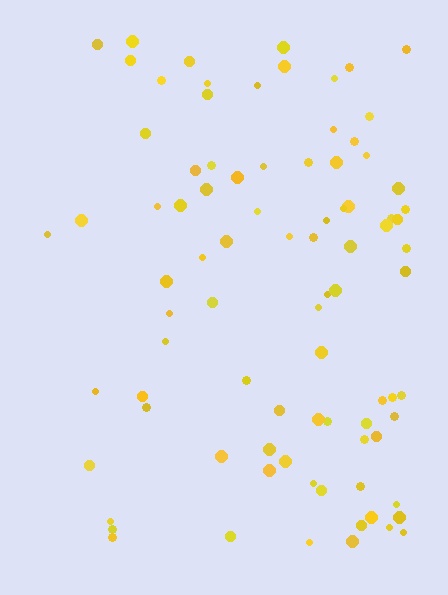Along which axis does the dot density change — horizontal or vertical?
Horizontal.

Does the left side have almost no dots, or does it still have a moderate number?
Still a moderate number, just noticeably fewer than the right.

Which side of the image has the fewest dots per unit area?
The left.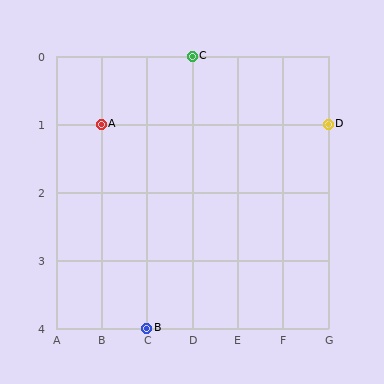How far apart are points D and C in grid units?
Points D and C are 3 columns and 1 row apart (about 3.2 grid units diagonally).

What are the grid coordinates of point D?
Point D is at grid coordinates (G, 1).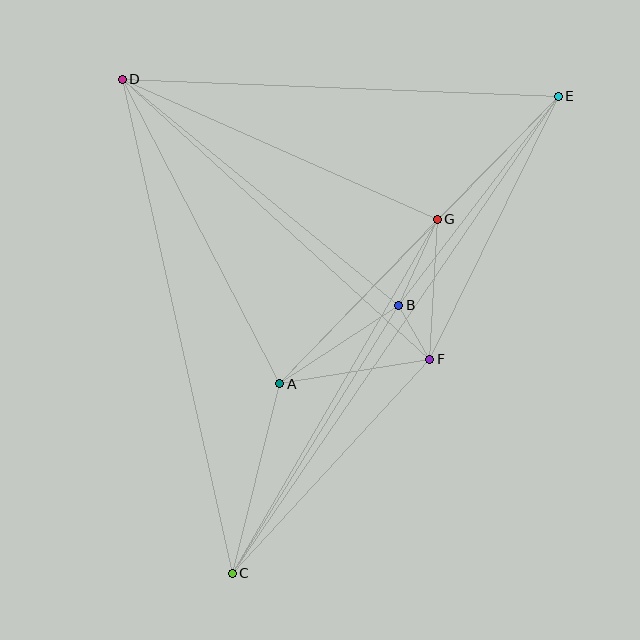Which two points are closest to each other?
Points B and F are closest to each other.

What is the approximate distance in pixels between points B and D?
The distance between B and D is approximately 357 pixels.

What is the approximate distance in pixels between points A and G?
The distance between A and G is approximately 228 pixels.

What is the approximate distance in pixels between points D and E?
The distance between D and E is approximately 436 pixels.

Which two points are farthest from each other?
Points C and E are farthest from each other.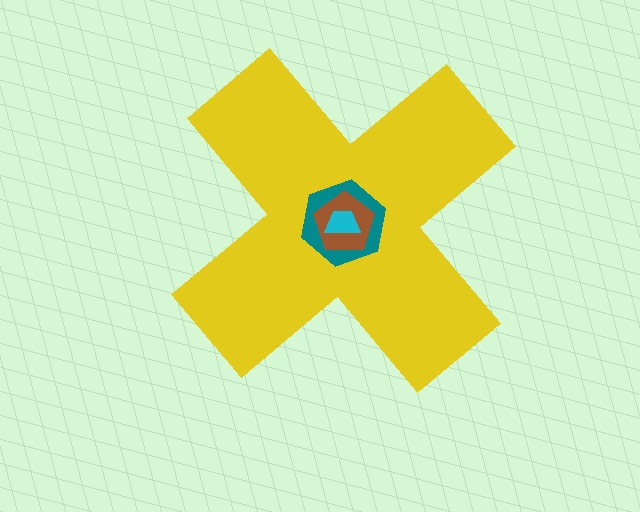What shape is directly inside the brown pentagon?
The cyan trapezoid.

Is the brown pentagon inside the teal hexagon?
Yes.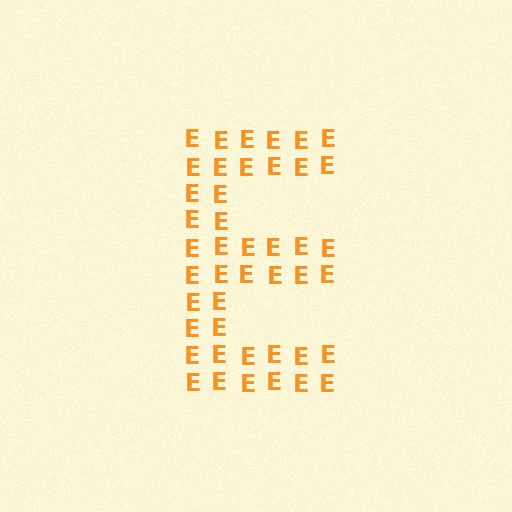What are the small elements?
The small elements are letter E's.